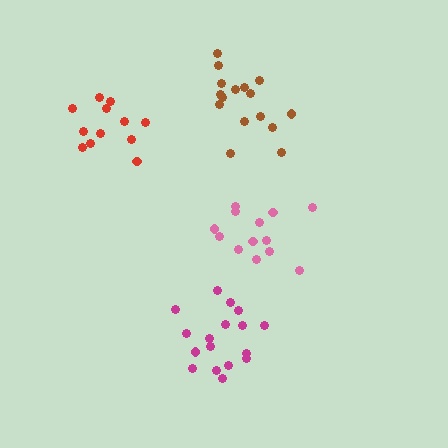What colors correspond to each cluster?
The clusters are colored: pink, red, magenta, brown.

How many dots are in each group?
Group 1: 13 dots, Group 2: 12 dots, Group 3: 17 dots, Group 4: 16 dots (58 total).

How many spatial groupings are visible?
There are 4 spatial groupings.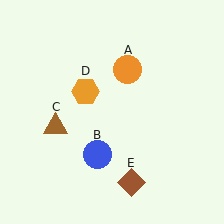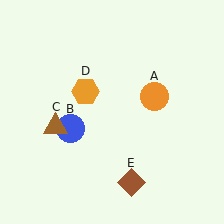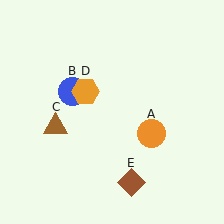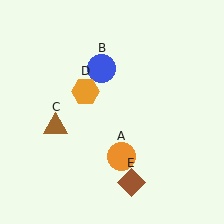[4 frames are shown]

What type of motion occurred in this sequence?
The orange circle (object A), blue circle (object B) rotated clockwise around the center of the scene.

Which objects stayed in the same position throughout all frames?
Brown triangle (object C) and orange hexagon (object D) and brown diamond (object E) remained stationary.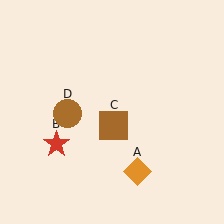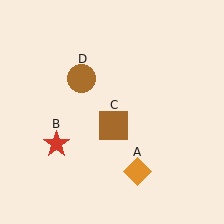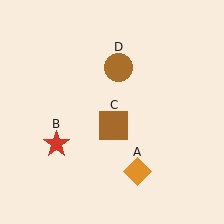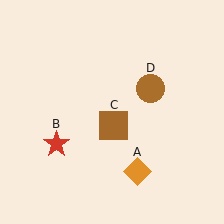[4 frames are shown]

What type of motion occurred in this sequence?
The brown circle (object D) rotated clockwise around the center of the scene.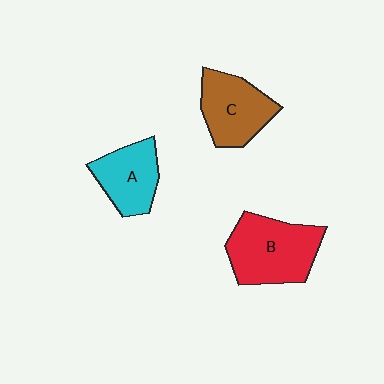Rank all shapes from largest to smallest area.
From largest to smallest: B (red), C (brown), A (cyan).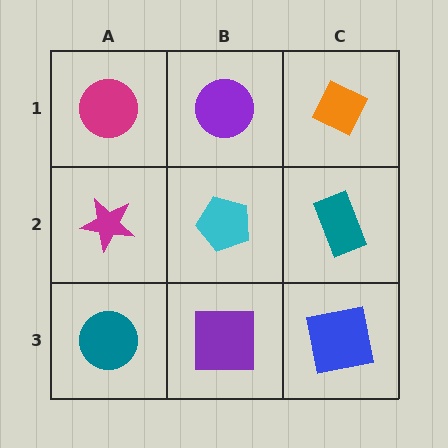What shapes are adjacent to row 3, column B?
A cyan pentagon (row 2, column B), a teal circle (row 3, column A), a blue square (row 3, column C).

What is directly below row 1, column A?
A magenta star.